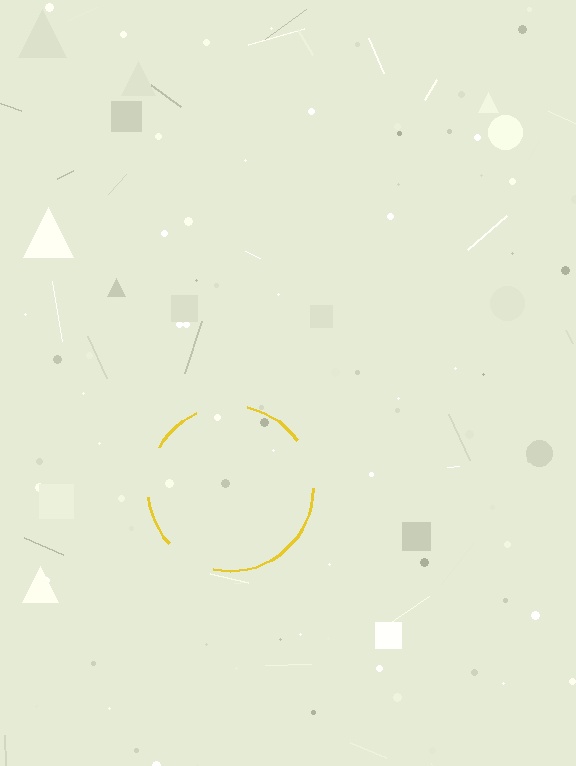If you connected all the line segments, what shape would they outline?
They would outline a circle.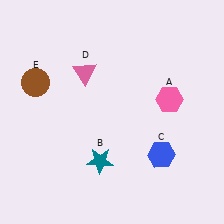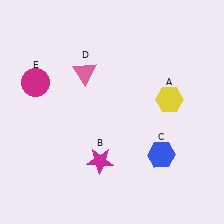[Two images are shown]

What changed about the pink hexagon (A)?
In Image 1, A is pink. In Image 2, it changed to yellow.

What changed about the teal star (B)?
In Image 1, B is teal. In Image 2, it changed to magenta.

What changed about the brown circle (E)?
In Image 1, E is brown. In Image 2, it changed to magenta.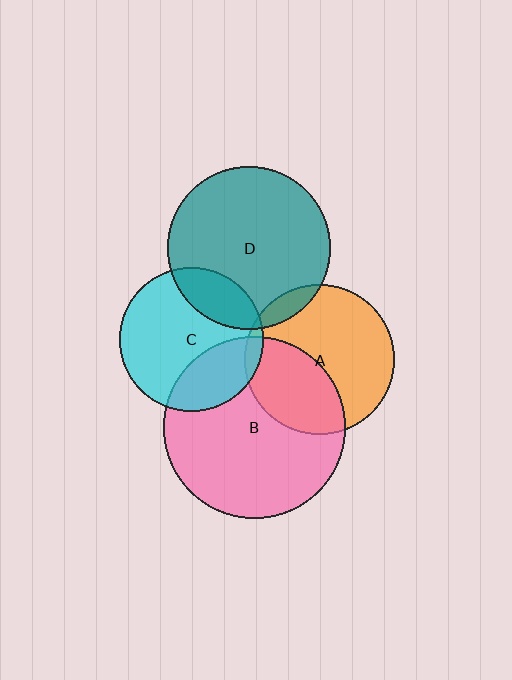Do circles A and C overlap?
Yes.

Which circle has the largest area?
Circle B (pink).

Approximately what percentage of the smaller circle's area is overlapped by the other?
Approximately 5%.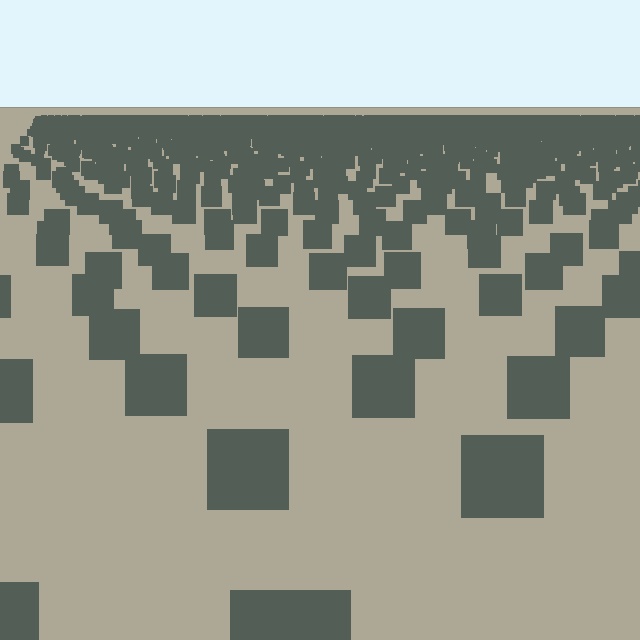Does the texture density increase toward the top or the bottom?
Density increases toward the top.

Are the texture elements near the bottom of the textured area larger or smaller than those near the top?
Larger. Near the bottom, elements are closer to the viewer and appear at a bigger on-screen size.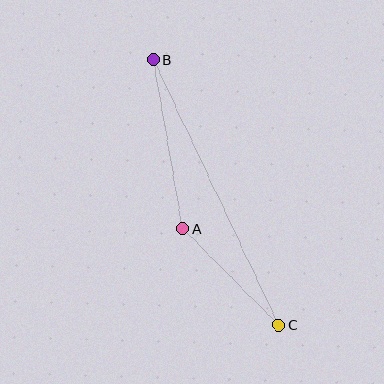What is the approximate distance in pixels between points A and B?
The distance between A and B is approximately 172 pixels.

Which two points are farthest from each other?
Points B and C are farthest from each other.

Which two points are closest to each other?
Points A and C are closest to each other.